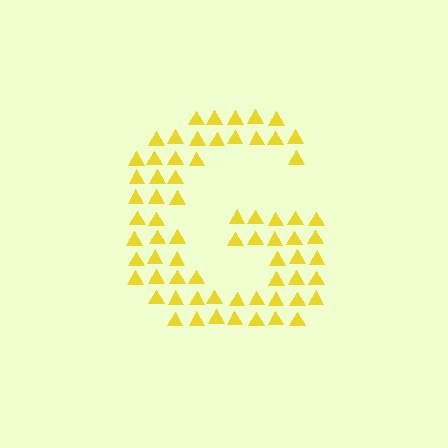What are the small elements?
The small elements are triangles.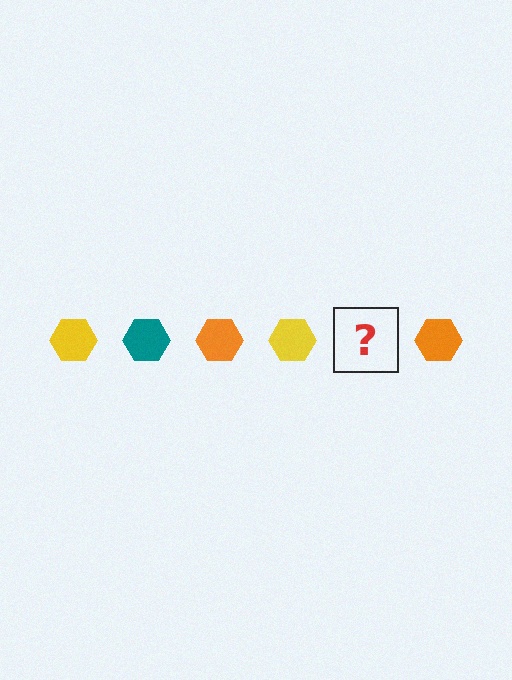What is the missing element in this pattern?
The missing element is a teal hexagon.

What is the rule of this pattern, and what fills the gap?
The rule is that the pattern cycles through yellow, teal, orange hexagons. The gap should be filled with a teal hexagon.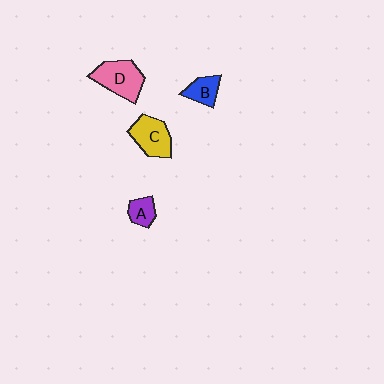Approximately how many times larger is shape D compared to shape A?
Approximately 2.2 times.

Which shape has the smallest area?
Shape A (purple).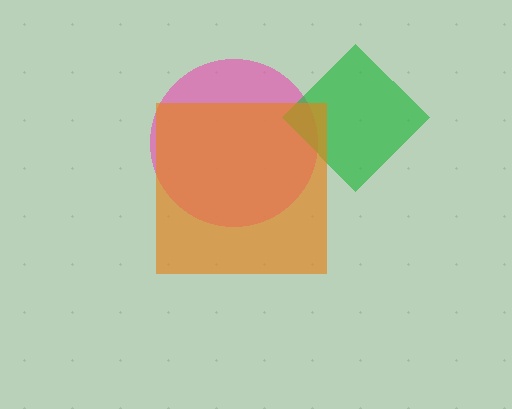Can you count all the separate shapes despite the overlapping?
Yes, there are 3 separate shapes.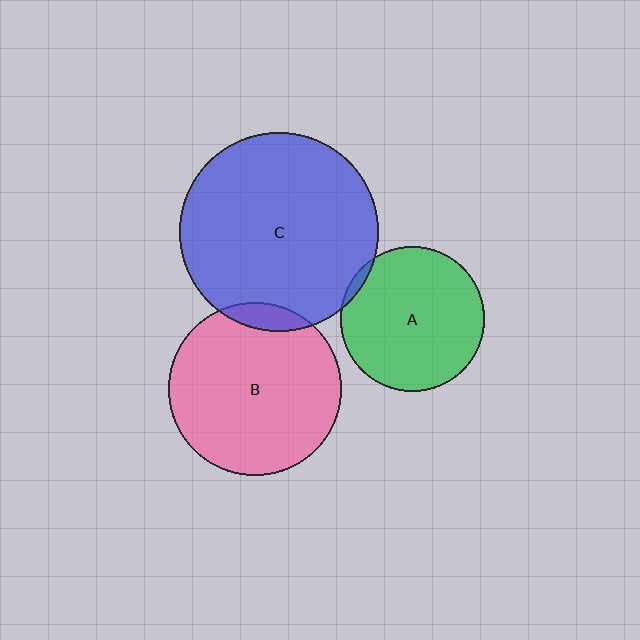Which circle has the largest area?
Circle C (blue).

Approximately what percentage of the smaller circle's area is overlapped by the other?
Approximately 5%.